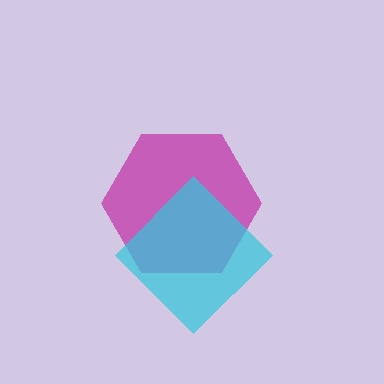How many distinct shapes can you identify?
There are 2 distinct shapes: a magenta hexagon, a cyan diamond.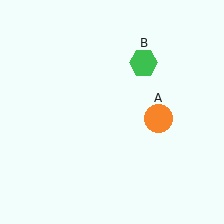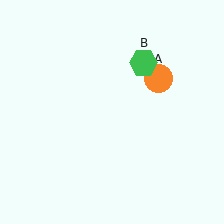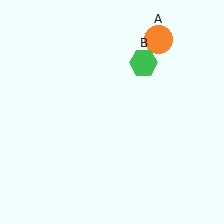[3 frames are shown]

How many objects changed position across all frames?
1 object changed position: orange circle (object A).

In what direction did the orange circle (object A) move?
The orange circle (object A) moved up.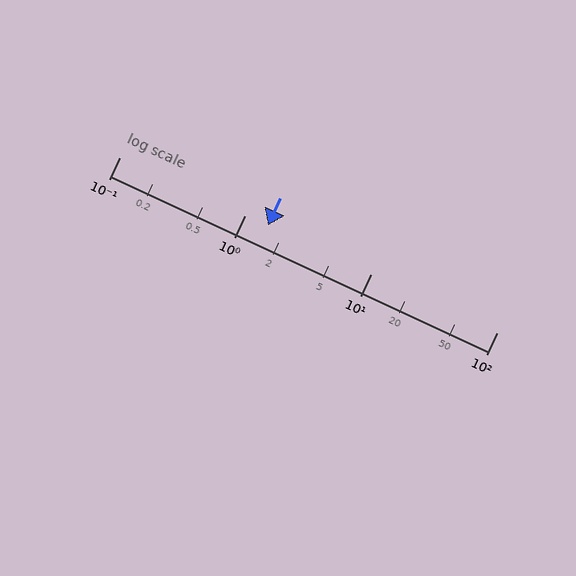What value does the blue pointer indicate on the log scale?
The pointer indicates approximately 1.5.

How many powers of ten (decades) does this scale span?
The scale spans 3 decades, from 0.1 to 100.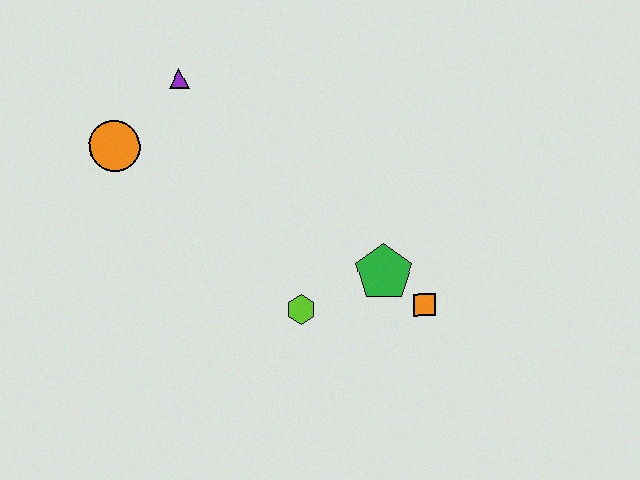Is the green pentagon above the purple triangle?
No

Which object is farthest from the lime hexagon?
The purple triangle is farthest from the lime hexagon.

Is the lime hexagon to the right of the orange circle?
Yes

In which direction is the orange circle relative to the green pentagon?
The orange circle is to the left of the green pentagon.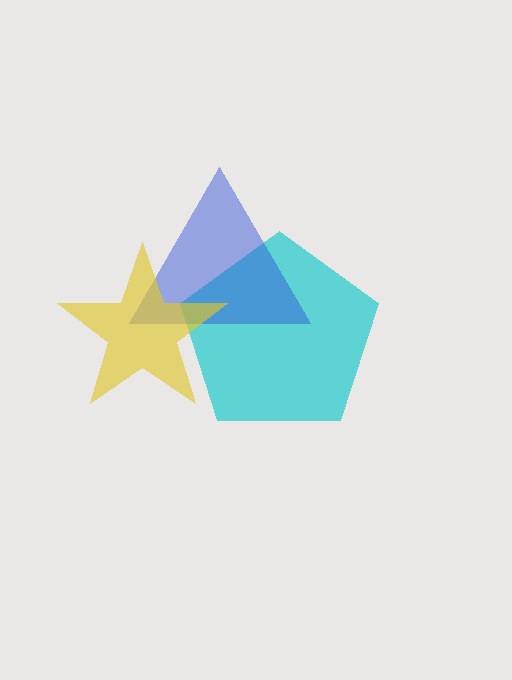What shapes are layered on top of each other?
The layered shapes are: a cyan pentagon, a blue triangle, a yellow star.